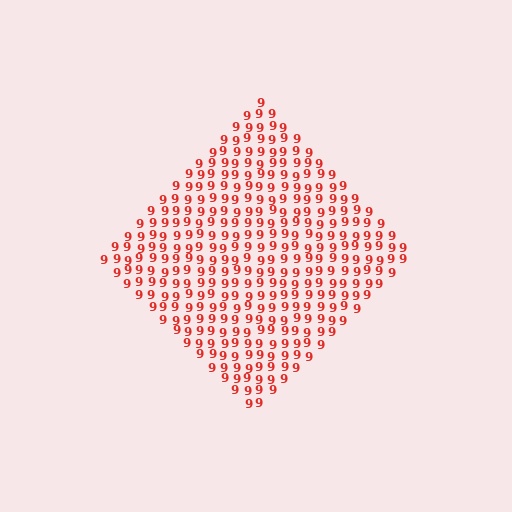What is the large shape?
The large shape is a diamond.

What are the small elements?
The small elements are digit 9's.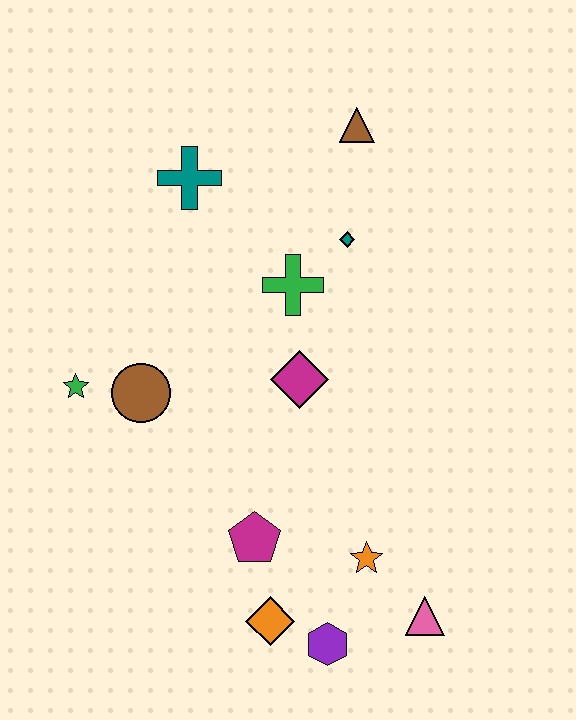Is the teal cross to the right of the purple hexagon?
No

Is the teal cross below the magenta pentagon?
No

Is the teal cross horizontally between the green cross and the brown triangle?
No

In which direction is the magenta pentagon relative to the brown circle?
The magenta pentagon is below the brown circle.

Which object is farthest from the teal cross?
The pink triangle is farthest from the teal cross.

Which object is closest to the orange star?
The pink triangle is closest to the orange star.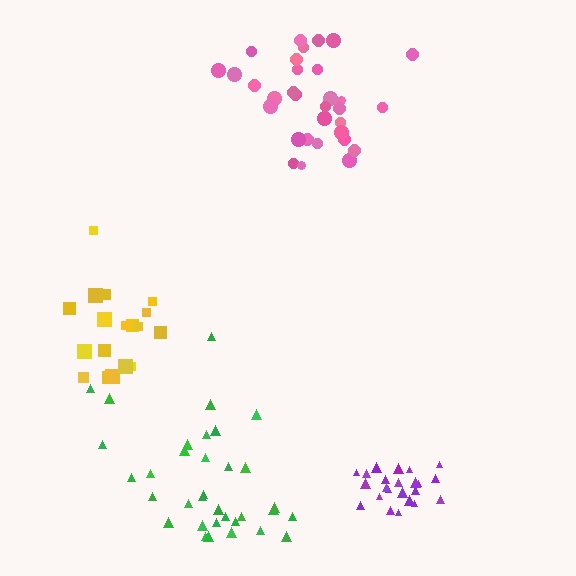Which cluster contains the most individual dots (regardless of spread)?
Green (34).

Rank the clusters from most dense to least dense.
purple, pink, yellow, green.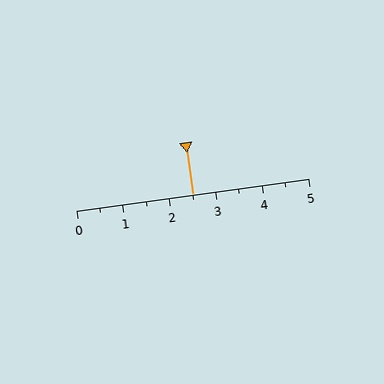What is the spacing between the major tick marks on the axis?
The major ticks are spaced 1 apart.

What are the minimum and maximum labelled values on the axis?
The axis runs from 0 to 5.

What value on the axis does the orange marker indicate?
The marker indicates approximately 2.5.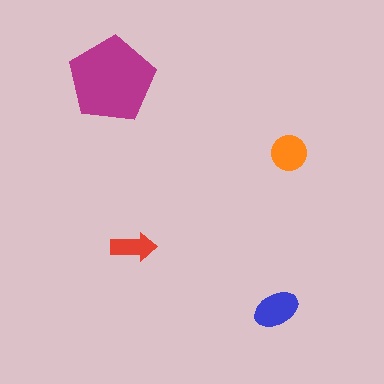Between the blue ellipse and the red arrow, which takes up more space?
The blue ellipse.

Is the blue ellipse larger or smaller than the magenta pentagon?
Smaller.